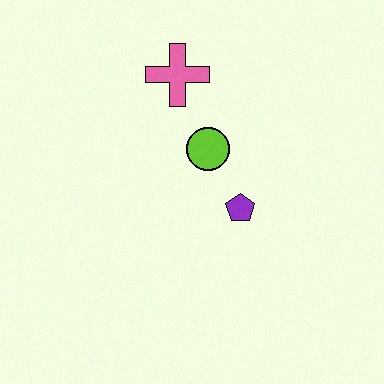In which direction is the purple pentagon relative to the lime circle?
The purple pentagon is below the lime circle.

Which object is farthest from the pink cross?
The purple pentagon is farthest from the pink cross.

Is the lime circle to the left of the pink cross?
No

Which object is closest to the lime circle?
The purple pentagon is closest to the lime circle.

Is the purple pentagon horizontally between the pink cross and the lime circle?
No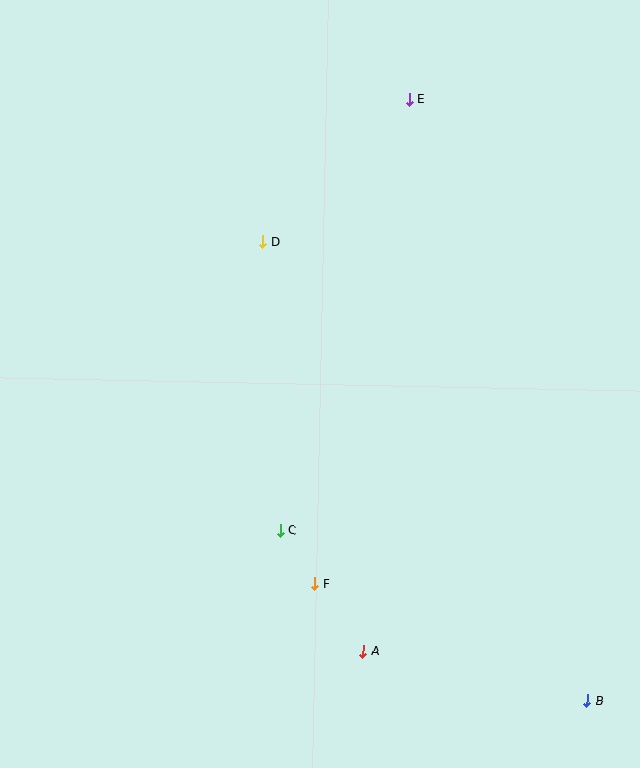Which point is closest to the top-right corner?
Point E is closest to the top-right corner.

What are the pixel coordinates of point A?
Point A is at (363, 651).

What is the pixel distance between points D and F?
The distance between D and F is 346 pixels.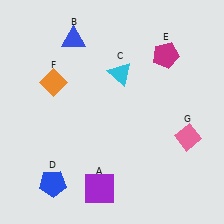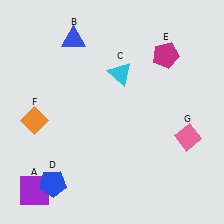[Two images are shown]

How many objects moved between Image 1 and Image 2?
2 objects moved between the two images.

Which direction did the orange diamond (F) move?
The orange diamond (F) moved down.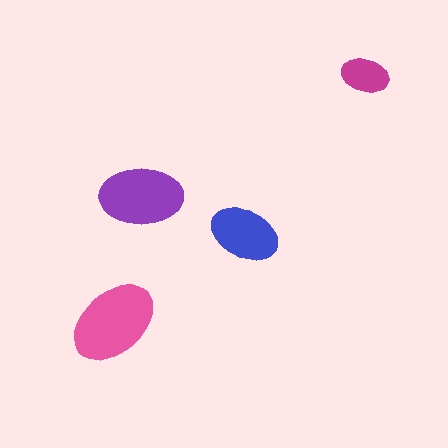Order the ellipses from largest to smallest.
the pink one, the purple one, the blue one, the magenta one.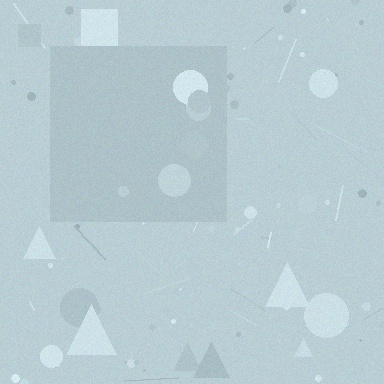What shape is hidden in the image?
A square is hidden in the image.